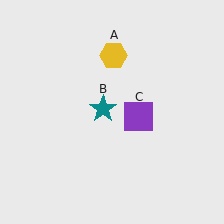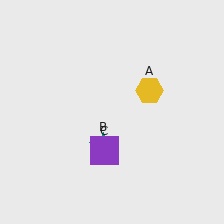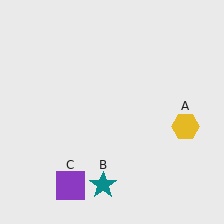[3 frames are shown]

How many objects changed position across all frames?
3 objects changed position: yellow hexagon (object A), teal star (object B), purple square (object C).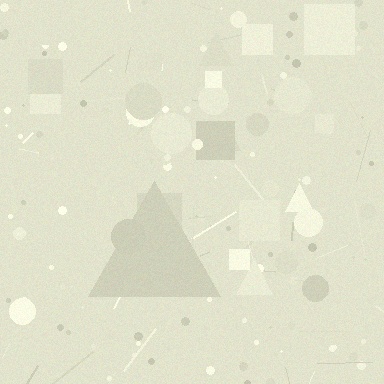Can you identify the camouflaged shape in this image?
The camouflaged shape is a triangle.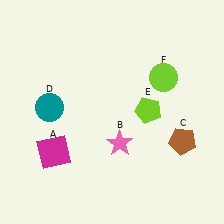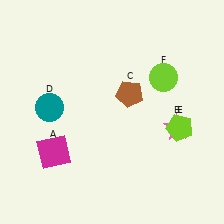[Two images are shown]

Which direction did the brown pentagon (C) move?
The brown pentagon (C) moved left.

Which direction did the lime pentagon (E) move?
The lime pentagon (E) moved right.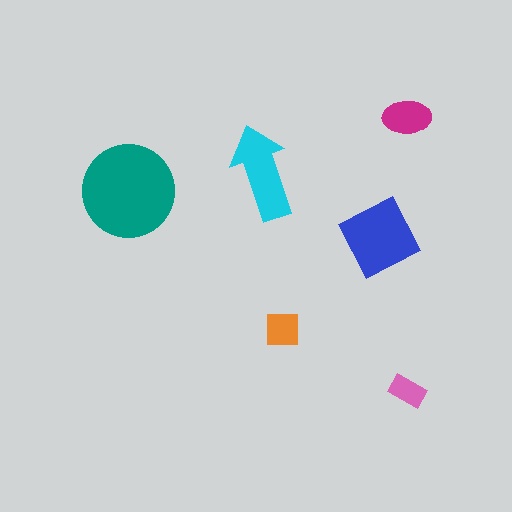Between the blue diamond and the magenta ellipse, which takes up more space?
The blue diamond.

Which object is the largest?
The teal circle.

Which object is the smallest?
The pink rectangle.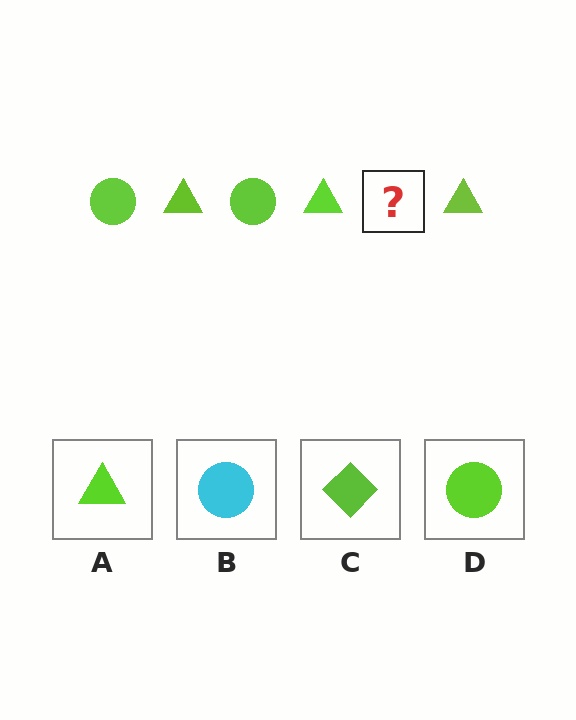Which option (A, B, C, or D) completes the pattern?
D.